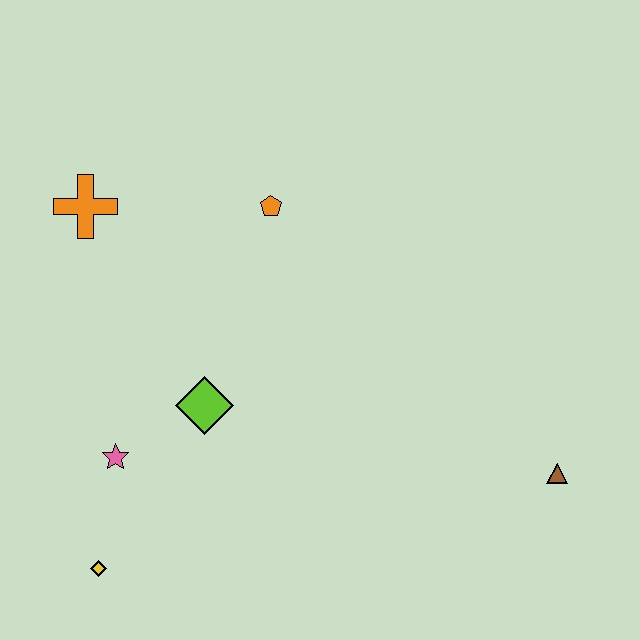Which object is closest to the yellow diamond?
The pink star is closest to the yellow diamond.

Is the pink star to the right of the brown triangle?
No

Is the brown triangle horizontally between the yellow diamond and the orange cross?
No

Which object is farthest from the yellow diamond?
The brown triangle is farthest from the yellow diamond.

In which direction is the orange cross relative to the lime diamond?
The orange cross is above the lime diamond.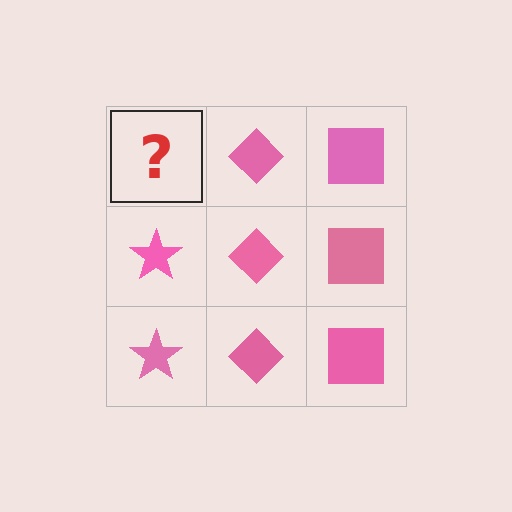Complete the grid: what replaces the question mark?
The question mark should be replaced with a pink star.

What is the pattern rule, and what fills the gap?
The rule is that each column has a consistent shape. The gap should be filled with a pink star.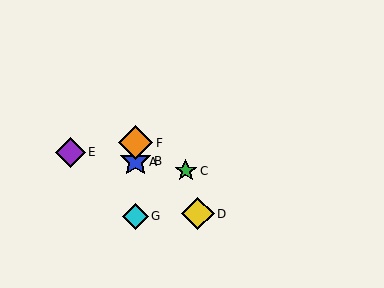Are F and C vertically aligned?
No, F is at x≈136 and C is at x≈186.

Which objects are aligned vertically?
Objects A, B, F, G are aligned vertically.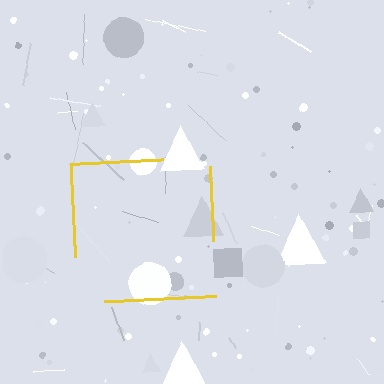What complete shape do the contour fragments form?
The contour fragments form a square.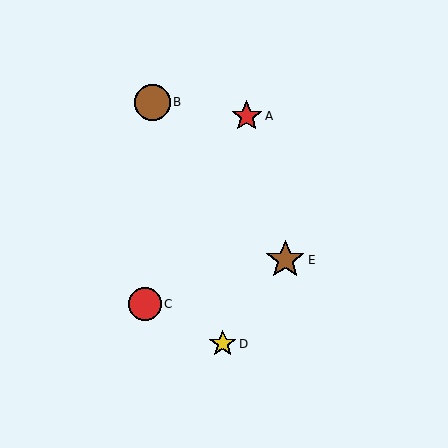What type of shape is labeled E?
Shape E is a brown star.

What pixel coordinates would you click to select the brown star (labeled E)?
Click at (285, 260) to select the brown star E.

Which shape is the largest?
The brown star (labeled E) is the largest.